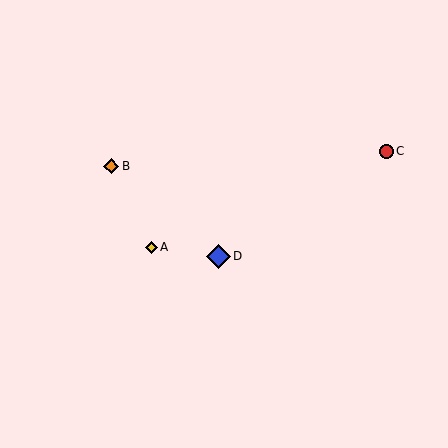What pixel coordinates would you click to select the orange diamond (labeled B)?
Click at (111, 166) to select the orange diamond B.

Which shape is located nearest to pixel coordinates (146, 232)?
The yellow diamond (labeled A) at (151, 247) is nearest to that location.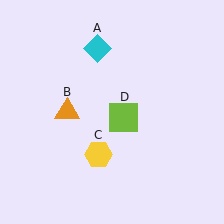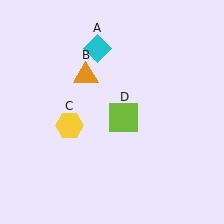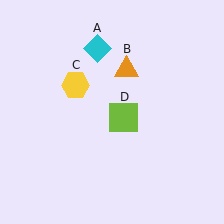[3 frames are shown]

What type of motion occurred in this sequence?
The orange triangle (object B), yellow hexagon (object C) rotated clockwise around the center of the scene.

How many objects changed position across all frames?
2 objects changed position: orange triangle (object B), yellow hexagon (object C).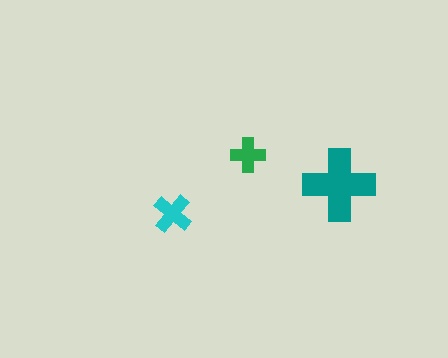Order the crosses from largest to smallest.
the teal one, the cyan one, the green one.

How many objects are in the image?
There are 3 objects in the image.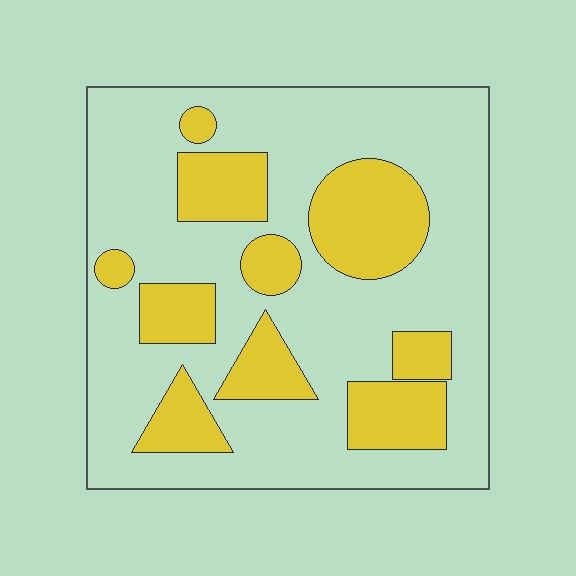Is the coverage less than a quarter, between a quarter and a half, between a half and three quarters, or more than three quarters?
Between a quarter and a half.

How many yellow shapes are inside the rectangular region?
10.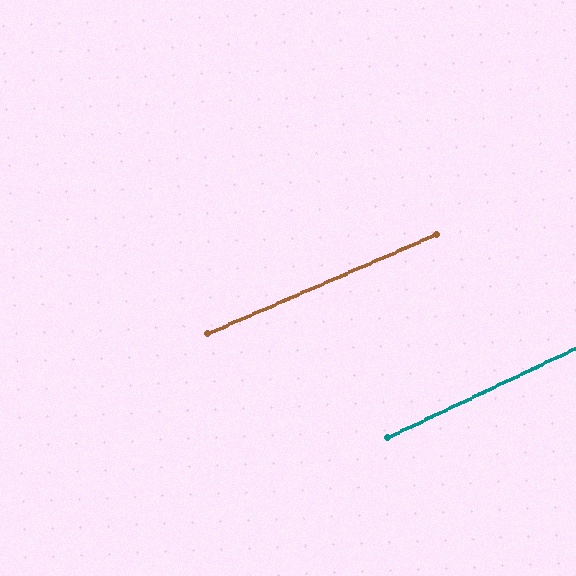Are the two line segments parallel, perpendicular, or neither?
Parallel — their directions differ by only 1.8°.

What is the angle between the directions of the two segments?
Approximately 2 degrees.